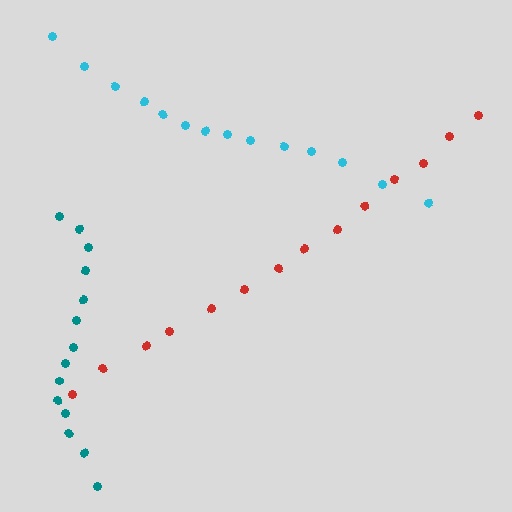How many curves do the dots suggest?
There are 3 distinct paths.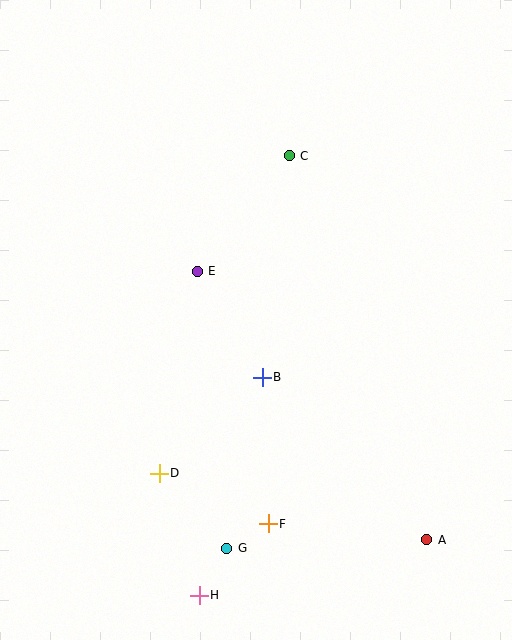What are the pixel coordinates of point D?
Point D is at (159, 473).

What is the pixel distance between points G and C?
The distance between G and C is 397 pixels.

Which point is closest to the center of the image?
Point B at (262, 377) is closest to the center.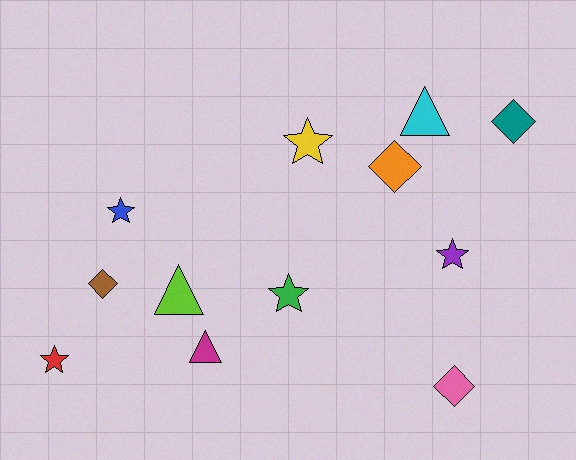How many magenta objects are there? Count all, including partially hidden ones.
There is 1 magenta object.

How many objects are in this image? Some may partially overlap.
There are 12 objects.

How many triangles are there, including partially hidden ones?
There are 3 triangles.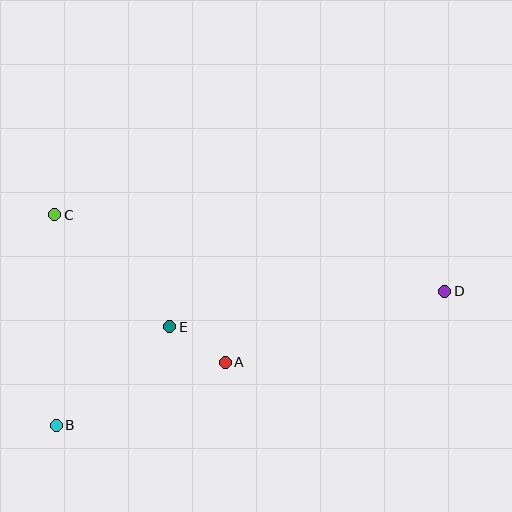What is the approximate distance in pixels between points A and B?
The distance between A and B is approximately 180 pixels.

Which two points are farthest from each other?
Points B and D are farthest from each other.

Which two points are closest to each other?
Points A and E are closest to each other.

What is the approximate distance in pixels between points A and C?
The distance between A and C is approximately 225 pixels.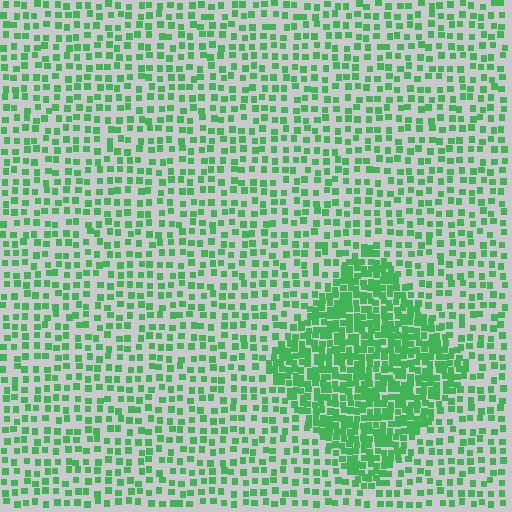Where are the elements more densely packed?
The elements are more densely packed inside the diamond boundary.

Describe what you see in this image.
The image contains small green elements arranged at two different densities. A diamond-shaped region is visible where the elements are more densely packed than the surrounding area.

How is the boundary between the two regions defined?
The boundary is defined by a change in element density (approximately 2.3x ratio). All elements are the same color, size, and shape.